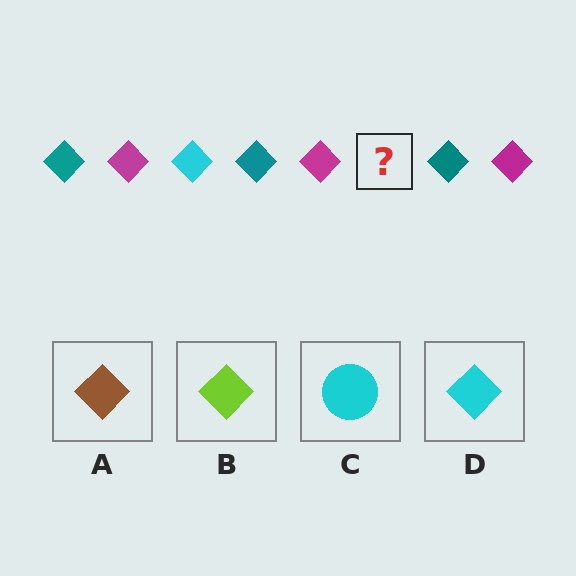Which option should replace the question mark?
Option D.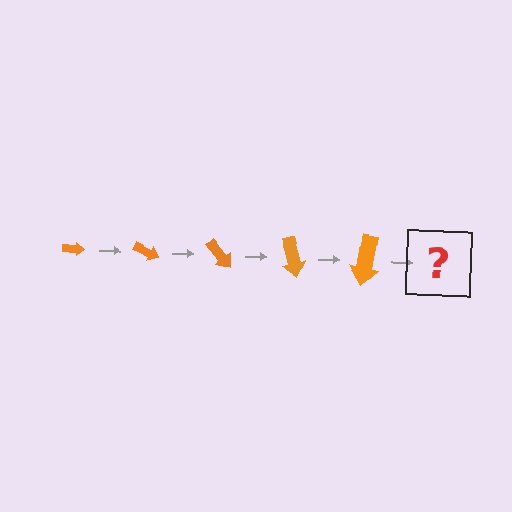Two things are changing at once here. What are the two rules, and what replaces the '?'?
The two rules are that the arrow grows larger each step and it rotates 25 degrees each step. The '?' should be an arrow, larger than the previous one and rotated 125 degrees from the start.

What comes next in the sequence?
The next element should be an arrow, larger than the previous one and rotated 125 degrees from the start.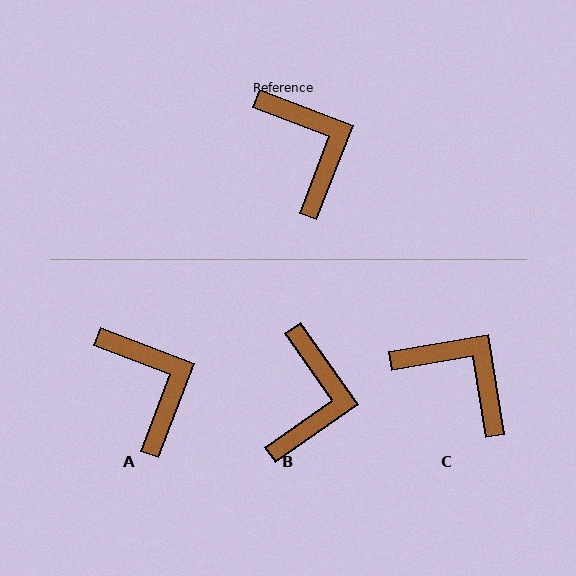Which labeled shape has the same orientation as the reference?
A.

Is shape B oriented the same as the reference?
No, it is off by about 34 degrees.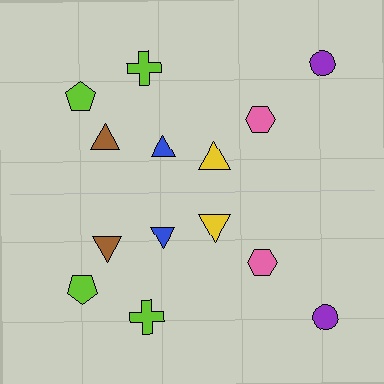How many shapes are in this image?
There are 14 shapes in this image.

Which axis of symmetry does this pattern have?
The pattern has a horizontal axis of symmetry running through the center of the image.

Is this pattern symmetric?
Yes, this pattern has bilateral (reflection) symmetry.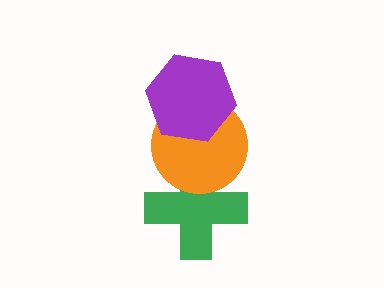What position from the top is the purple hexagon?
The purple hexagon is 1st from the top.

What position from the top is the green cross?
The green cross is 3rd from the top.